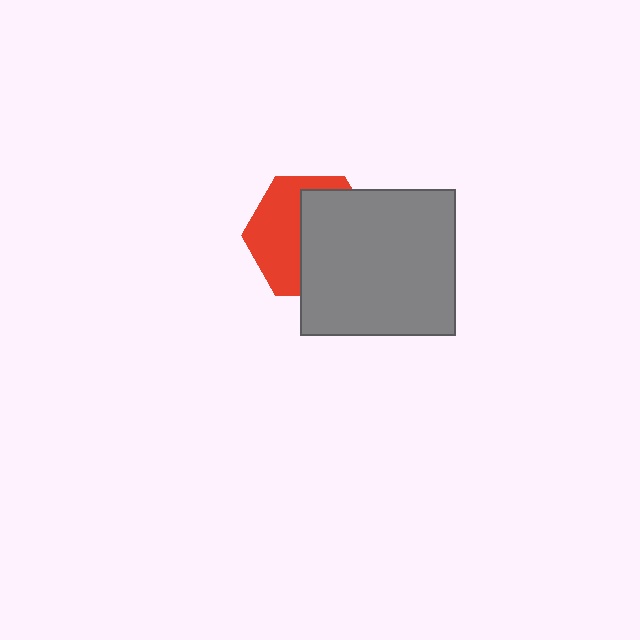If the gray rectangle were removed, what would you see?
You would see the complete red hexagon.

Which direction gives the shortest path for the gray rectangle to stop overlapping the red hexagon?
Moving right gives the shortest separation.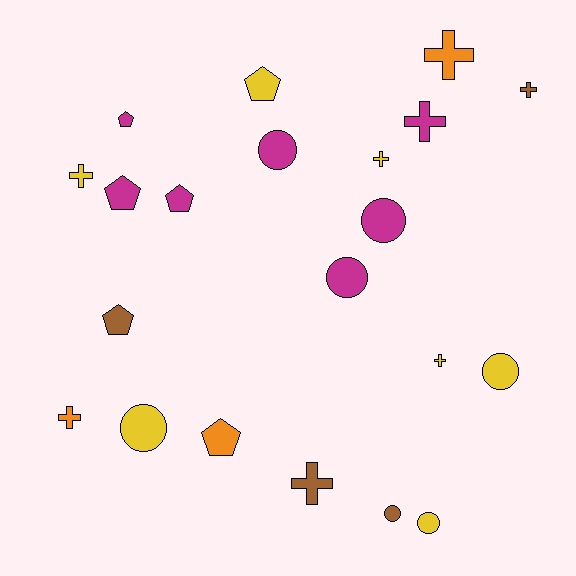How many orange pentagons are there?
There is 1 orange pentagon.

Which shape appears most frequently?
Cross, with 8 objects.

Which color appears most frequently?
Magenta, with 7 objects.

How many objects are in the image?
There are 21 objects.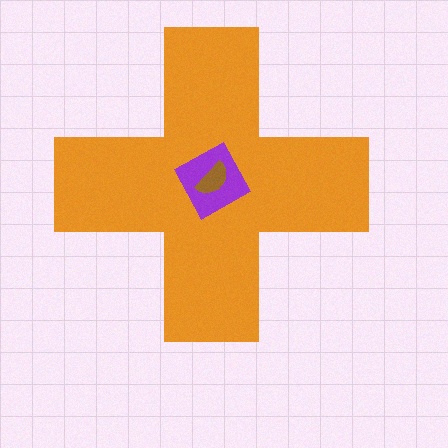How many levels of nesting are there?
3.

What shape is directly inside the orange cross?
The purple square.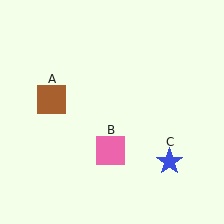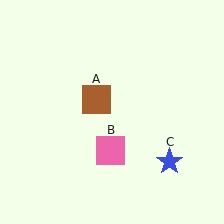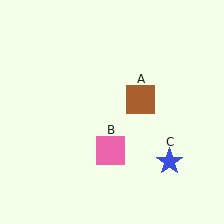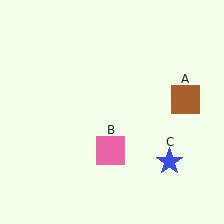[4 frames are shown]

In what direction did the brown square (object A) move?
The brown square (object A) moved right.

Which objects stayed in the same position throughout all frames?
Pink square (object B) and blue star (object C) remained stationary.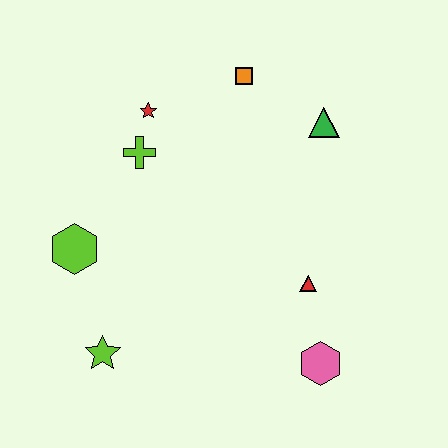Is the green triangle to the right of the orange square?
Yes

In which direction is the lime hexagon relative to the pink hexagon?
The lime hexagon is to the left of the pink hexagon.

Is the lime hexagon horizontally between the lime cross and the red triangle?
No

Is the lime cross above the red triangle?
Yes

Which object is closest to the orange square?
The green triangle is closest to the orange square.